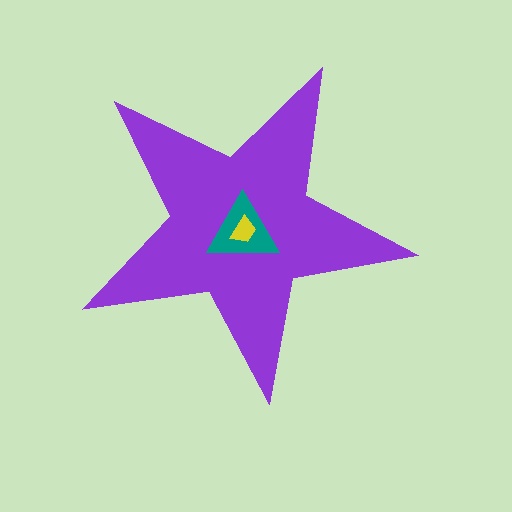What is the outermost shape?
The purple star.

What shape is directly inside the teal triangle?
The yellow trapezoid.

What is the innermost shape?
The yellow trapezoid.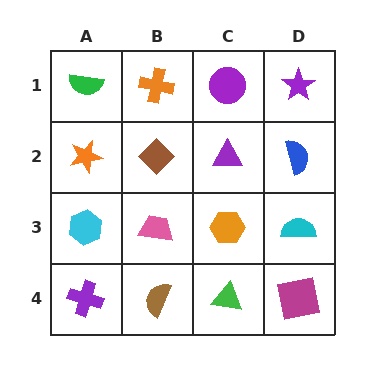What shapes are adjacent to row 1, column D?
A blue semicircle (row 2, column D), a purple circle (row 1, column C).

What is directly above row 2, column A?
A green semicircle.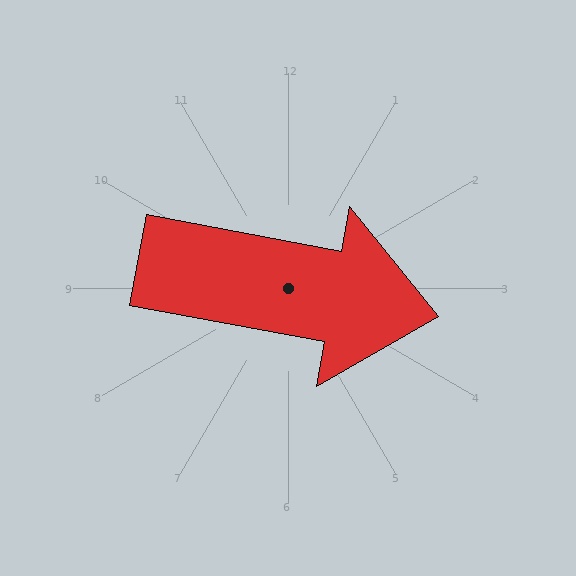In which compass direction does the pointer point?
East.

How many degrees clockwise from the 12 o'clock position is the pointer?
Approximately 101 degrees.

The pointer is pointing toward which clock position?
Roughly 3 o'clock.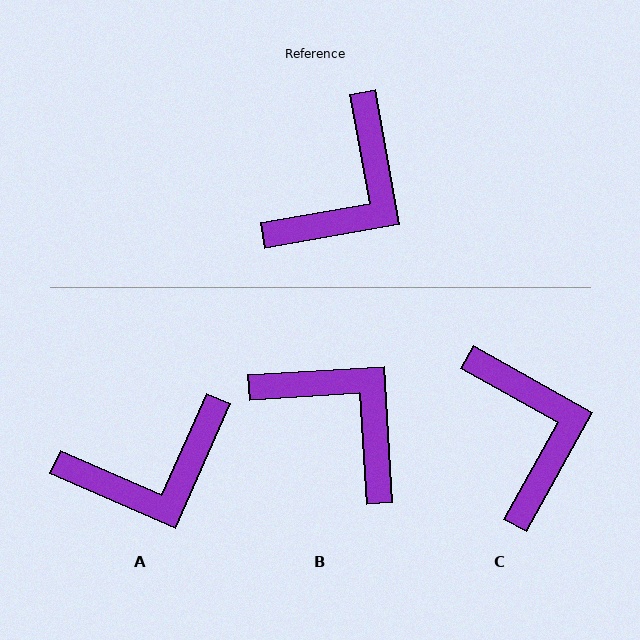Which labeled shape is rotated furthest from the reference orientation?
B, about 84 degrees away.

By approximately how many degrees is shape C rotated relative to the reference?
Approximately 51 degrees counter-clockwise.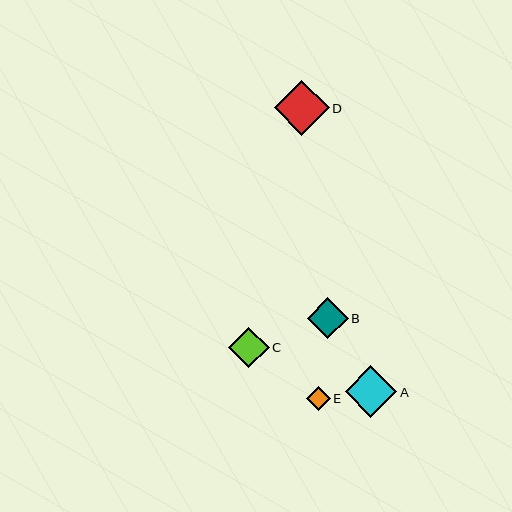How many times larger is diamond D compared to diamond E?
Diamond D is approximately 2.3 times the size of diamond E.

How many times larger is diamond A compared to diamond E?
Diamond A is approximately 2.1 times the size of diamond E.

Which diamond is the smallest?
Diamond E is the smallest with a size of approximately 24 pixels.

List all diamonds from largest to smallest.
From largest to smallest: D, A, C, B, E.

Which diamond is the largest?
Diamond D is the largest with a size of approximately 55 pixels.